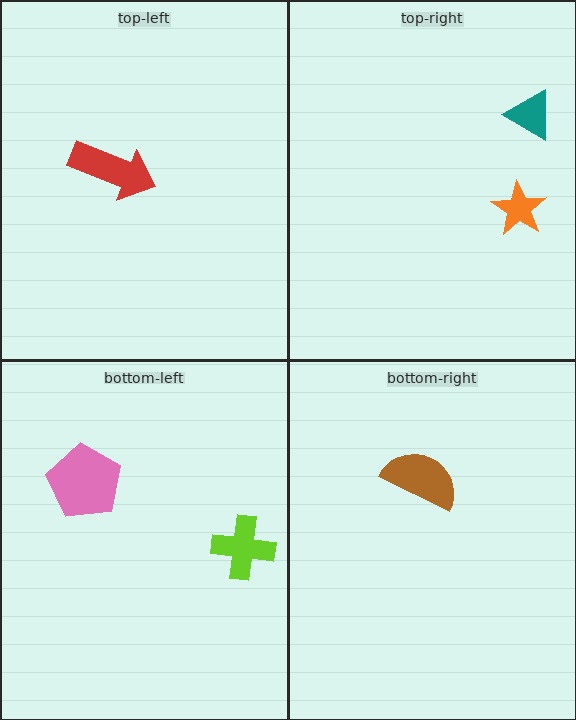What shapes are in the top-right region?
The orange star, the teal triangle.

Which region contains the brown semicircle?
The bottom-right region.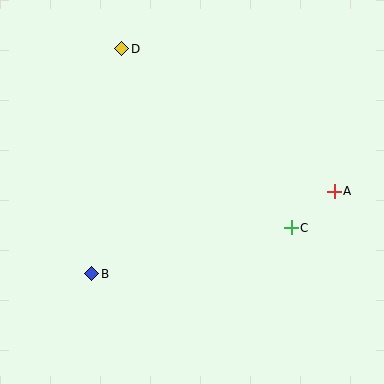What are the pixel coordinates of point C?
Point C is at (291, 228).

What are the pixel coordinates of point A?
Point A is at (334, 191).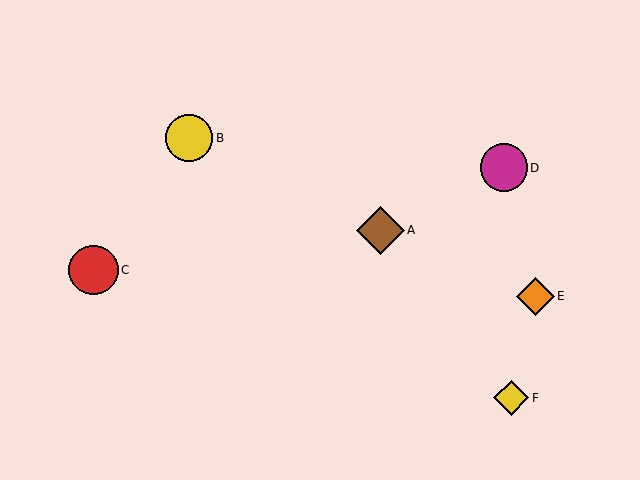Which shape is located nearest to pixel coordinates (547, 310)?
The orange diamond (labeled E) at (535, 296) is nearest to that location.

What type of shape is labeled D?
Shape D is a magenta circle.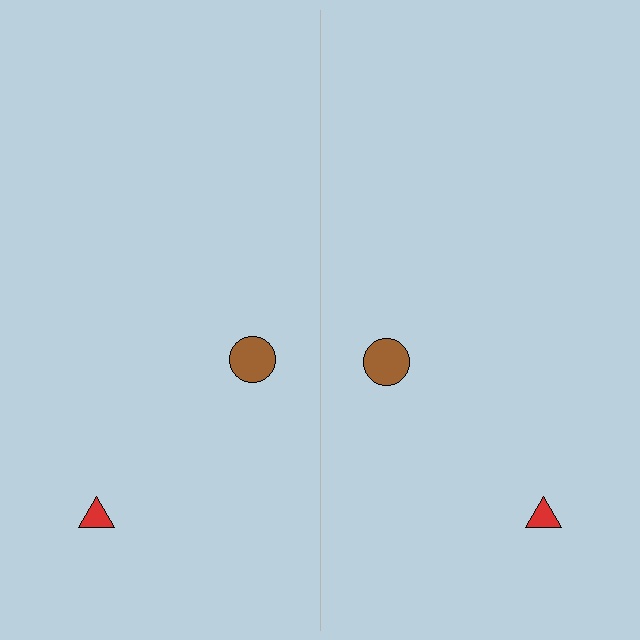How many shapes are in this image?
There are 4 shapes in this image.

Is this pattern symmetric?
Yes, this pattern has bilateral (reflection) symmetry.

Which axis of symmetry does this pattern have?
The pattern has a vertical axis of symmetry running through the center of the image.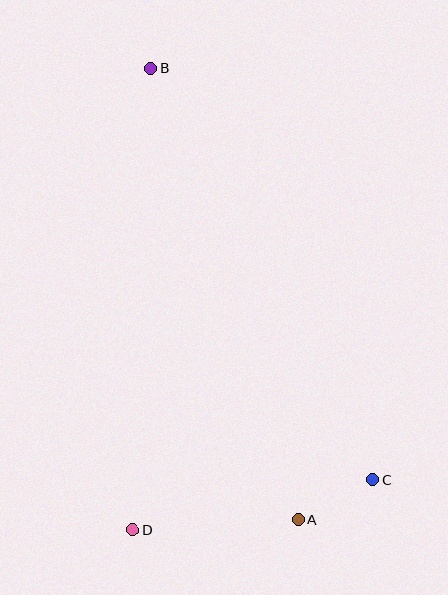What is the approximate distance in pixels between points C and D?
The distance between C and D is approximately 245 pixels.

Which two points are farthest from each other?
Points A and B are farthest from each other.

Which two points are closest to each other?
Points A and C are closest to each other.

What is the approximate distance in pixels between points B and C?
The distance between B and C is approximately 468 pixels.